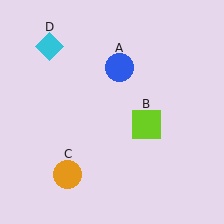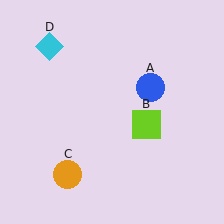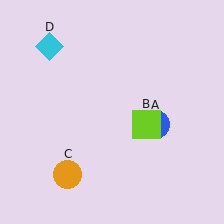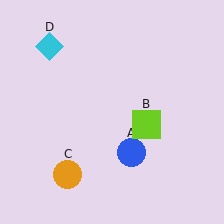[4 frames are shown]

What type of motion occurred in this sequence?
The blue circle (object A) rotated clockwise around the center of the scene.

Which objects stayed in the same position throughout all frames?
Lime square (object B) and orange circle (object C) and cyan diamond (object D) remained stationary.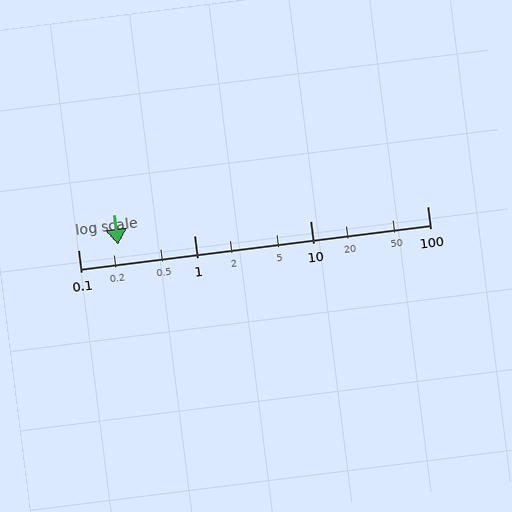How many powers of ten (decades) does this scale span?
The scale spans 3 decades, from 0.1 to 100.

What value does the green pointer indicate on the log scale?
The pointer indicates approximately 0.22.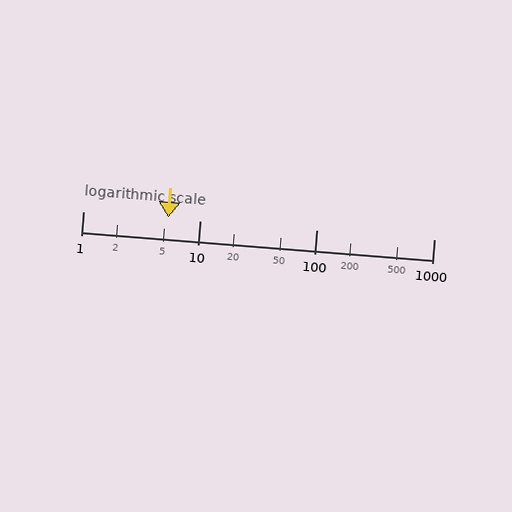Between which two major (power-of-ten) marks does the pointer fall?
The pointer is between 1 and 10.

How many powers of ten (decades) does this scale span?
The scale spans 3 decades, from 1 to 1000.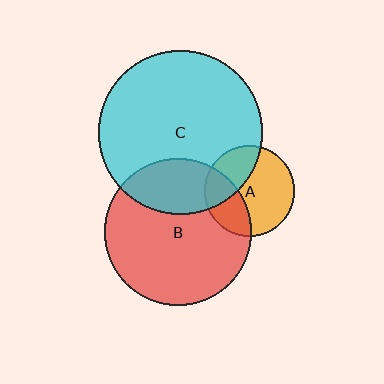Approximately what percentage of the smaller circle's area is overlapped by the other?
Approximately 30%.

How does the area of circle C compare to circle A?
Approximately 3.3 times.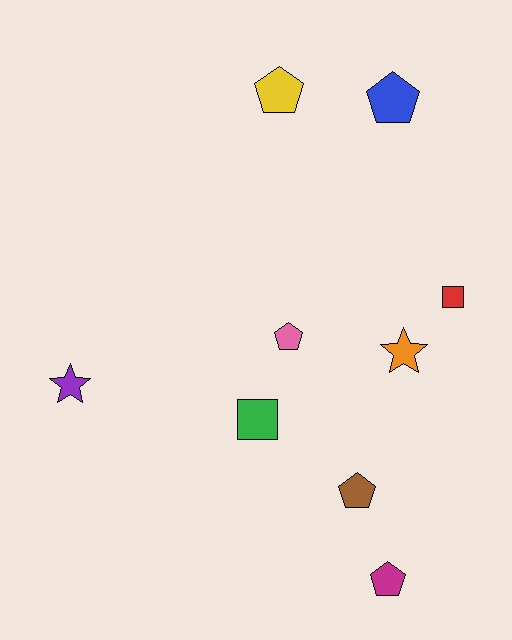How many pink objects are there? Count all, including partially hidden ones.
There is 1 pink object.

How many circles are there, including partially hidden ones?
There are no circles.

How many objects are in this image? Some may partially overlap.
There are 9 objects.